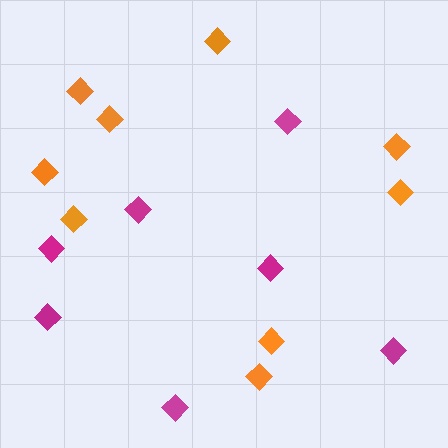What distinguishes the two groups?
There are 2 groups: one group of magenta diamonds (7) and one group of orange diamonds (9).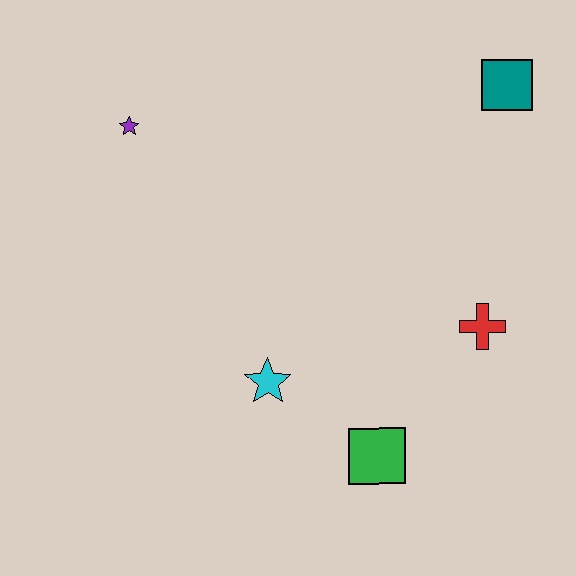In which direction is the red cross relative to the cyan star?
The red cross is to the right of the cyan star.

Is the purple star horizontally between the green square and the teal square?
No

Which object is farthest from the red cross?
The purple star is farthest from the red cross.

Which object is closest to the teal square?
The red cross is closest to the teal square.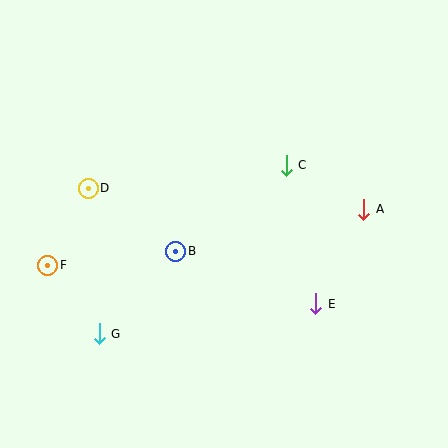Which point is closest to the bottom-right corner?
Point E is closest to the bottom-right corner.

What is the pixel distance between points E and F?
The distance between E and F is 271 pixels.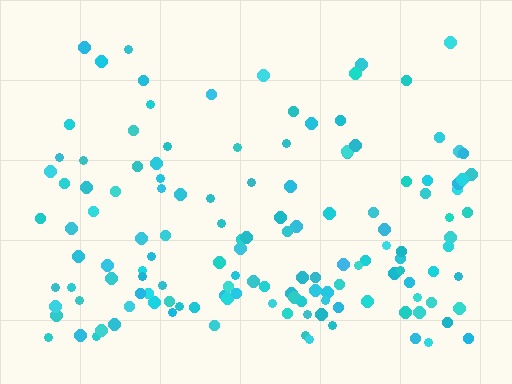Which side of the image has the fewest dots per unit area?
The top.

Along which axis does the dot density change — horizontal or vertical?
Vertical.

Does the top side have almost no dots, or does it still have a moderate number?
Still a moderate number, just noticeably fewer than the bottom.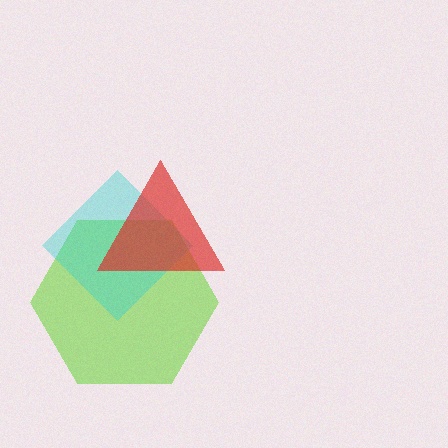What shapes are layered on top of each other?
The layered shapes are: a lime hexagon, a cyan diamond, a red triangle.